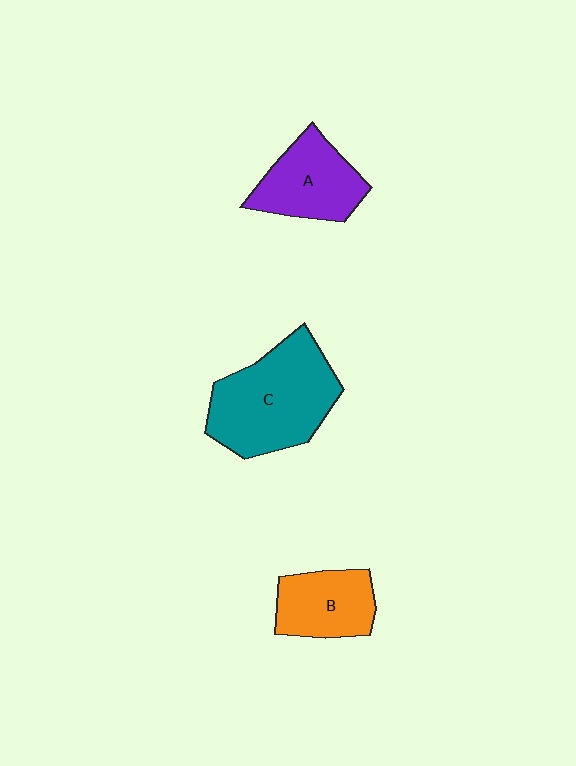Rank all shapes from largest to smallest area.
From largest to smallest: C (teal), A (purple), B (orange).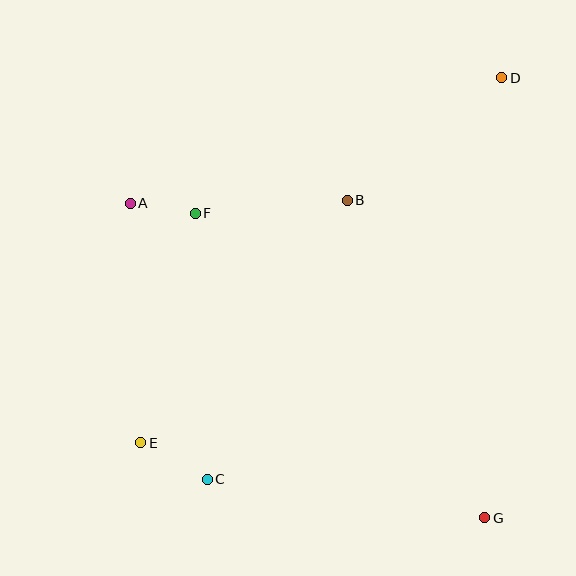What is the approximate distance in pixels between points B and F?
The distance between B and F is approximately 152 pixels.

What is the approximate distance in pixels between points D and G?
The distance between D and G is approximately 440 pixels.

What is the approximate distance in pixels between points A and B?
The distance between A and B is approximately 217 pixels.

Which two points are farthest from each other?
Points D and E are farthest from each other.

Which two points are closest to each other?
Points A and F are closest to each other.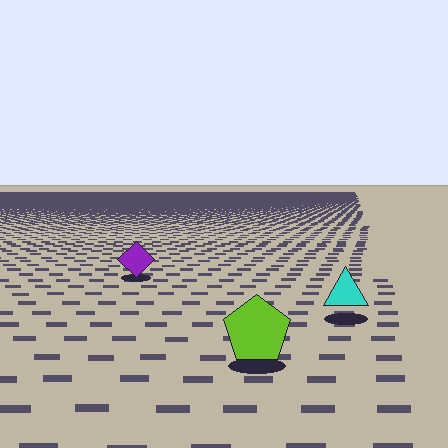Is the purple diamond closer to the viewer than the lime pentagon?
No. The lime pentagon is closer — you can tell from the texture gradient: the ground texture is coarser near it.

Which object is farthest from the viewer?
The purple diamond is farthest from the viewer. It appears smaller and the ground texture around it is denser.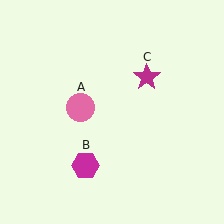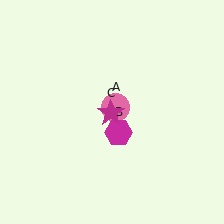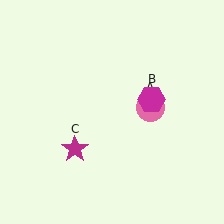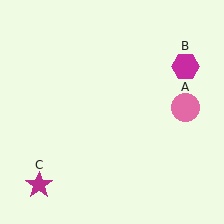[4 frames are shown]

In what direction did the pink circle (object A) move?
The pink circle (object A) moved right.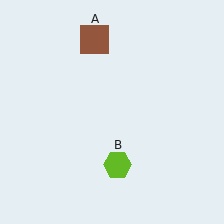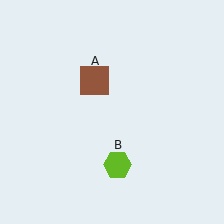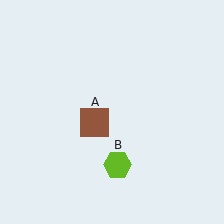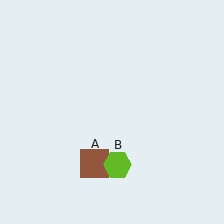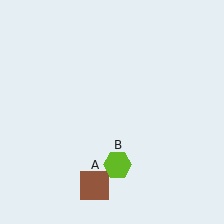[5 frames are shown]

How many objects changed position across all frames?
1 object changed position: brown square (object A).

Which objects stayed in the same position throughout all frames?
Lime hexagon (object B) remained stationary.